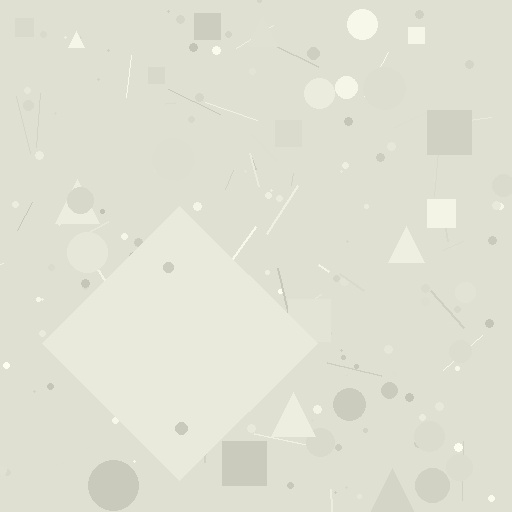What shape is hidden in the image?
A diamond is hidden in the image.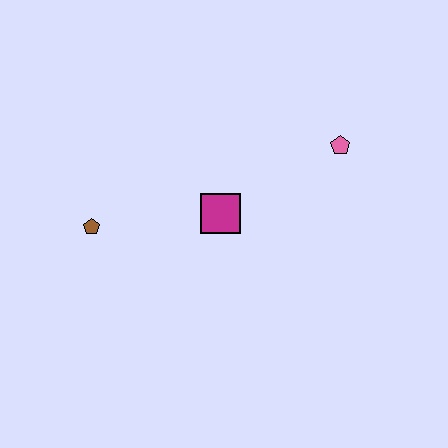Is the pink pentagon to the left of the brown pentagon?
No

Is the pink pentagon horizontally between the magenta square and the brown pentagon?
No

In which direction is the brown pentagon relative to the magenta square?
The brown pentagon is to the left of the magenta square.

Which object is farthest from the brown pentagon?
The pink pentagon is farthest from the brown pentagon.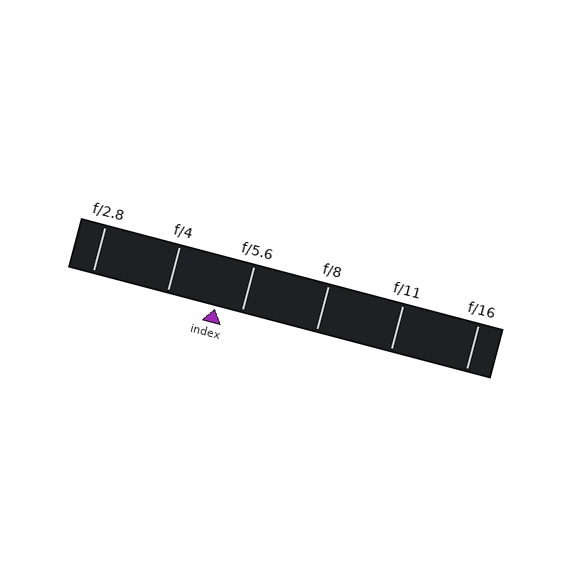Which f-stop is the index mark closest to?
The index mark is closest to f/5.6.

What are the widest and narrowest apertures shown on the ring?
The widest aperture shown is f/2.8 and the narrowest is f/16.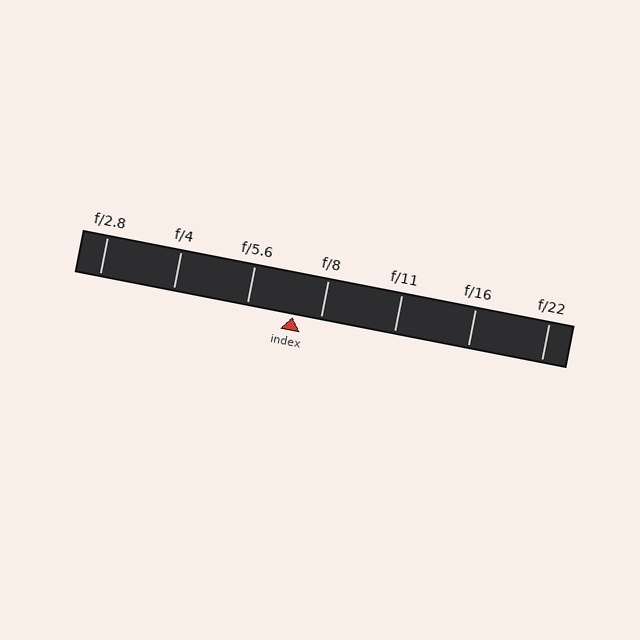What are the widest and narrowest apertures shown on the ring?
The widest aperture shown is f/2.8 and the narrowest is f/22.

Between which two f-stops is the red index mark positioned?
The index mark is between f/5.6 and f/8.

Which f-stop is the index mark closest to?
The index mark is closest to f/8.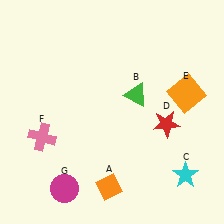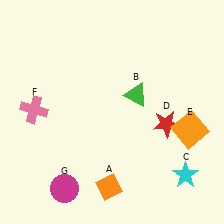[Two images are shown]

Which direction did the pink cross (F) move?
The pink cross (F) moved up.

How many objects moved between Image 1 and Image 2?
2 objects moved between the two images.